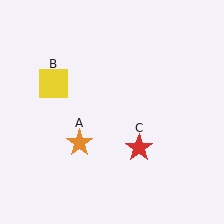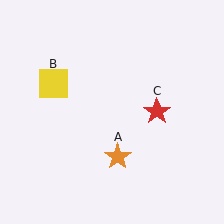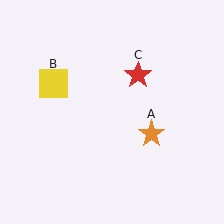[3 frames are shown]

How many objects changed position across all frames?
2 objects changed position: orange star (object A), red star (object C).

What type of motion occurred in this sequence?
The orange star (object A), red star (object C) rotated counterclockwise around the center of the scene.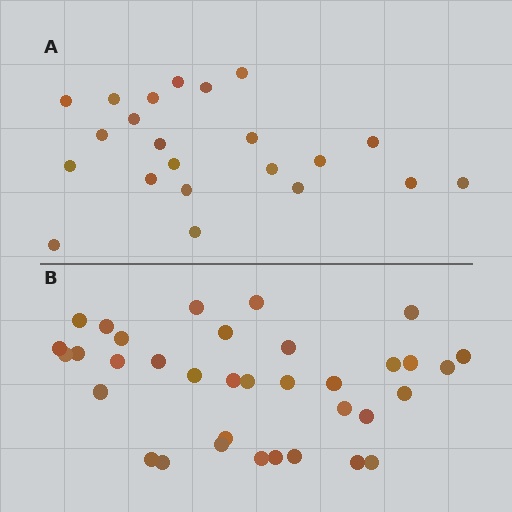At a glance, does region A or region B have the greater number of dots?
Region B (the bottom region) has more dots.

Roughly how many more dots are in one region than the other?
Region B has approximately 15 more dots than region A.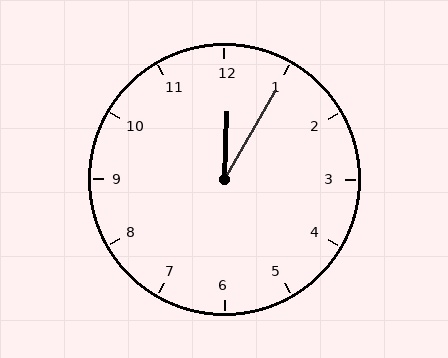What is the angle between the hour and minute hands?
Approximately 28 degrees.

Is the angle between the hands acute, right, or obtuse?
It is acute.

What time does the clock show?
12:05.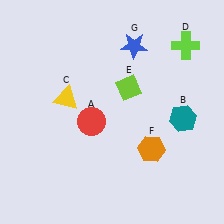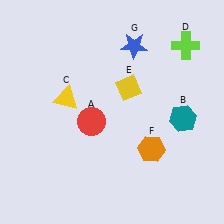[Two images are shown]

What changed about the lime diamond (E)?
In Image 1, E is lime. In Image 2, it changed to yellow.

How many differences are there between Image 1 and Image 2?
There is 1 difference between the two images.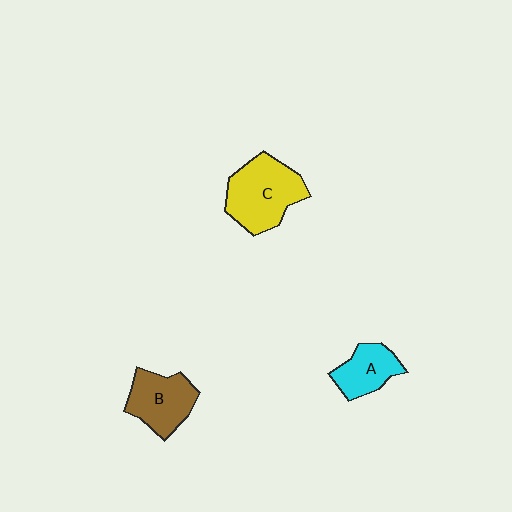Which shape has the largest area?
Shape C (yellow).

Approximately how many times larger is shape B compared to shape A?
Approximately 1.3 times.